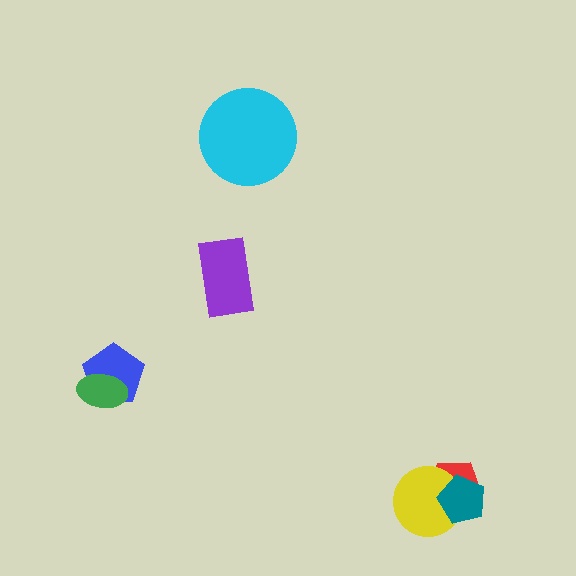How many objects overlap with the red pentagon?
2 objects overlap with the red pentagon.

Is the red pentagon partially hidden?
Yes, it is partially covered by another shape.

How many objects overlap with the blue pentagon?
1 object overlaps with the blue pentagon.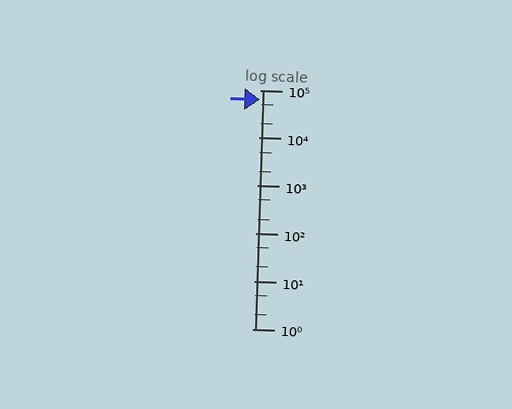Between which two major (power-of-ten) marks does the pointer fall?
The pointer is between 10000 and 100000.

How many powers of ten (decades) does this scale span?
The scale spans 5 decades, from 1 to 100000.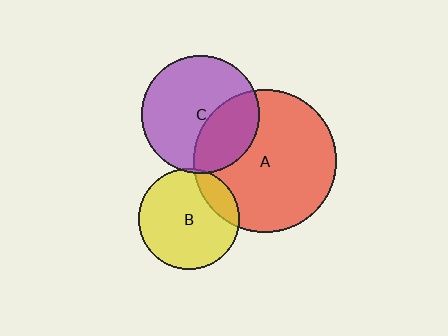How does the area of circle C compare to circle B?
Approximately 1.4 times.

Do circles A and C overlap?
Yes.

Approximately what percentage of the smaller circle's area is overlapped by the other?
Approximately 35%.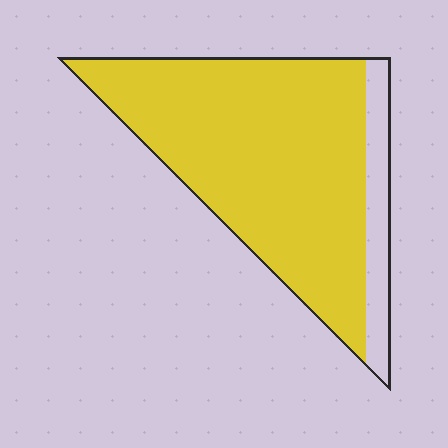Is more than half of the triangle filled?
Yes.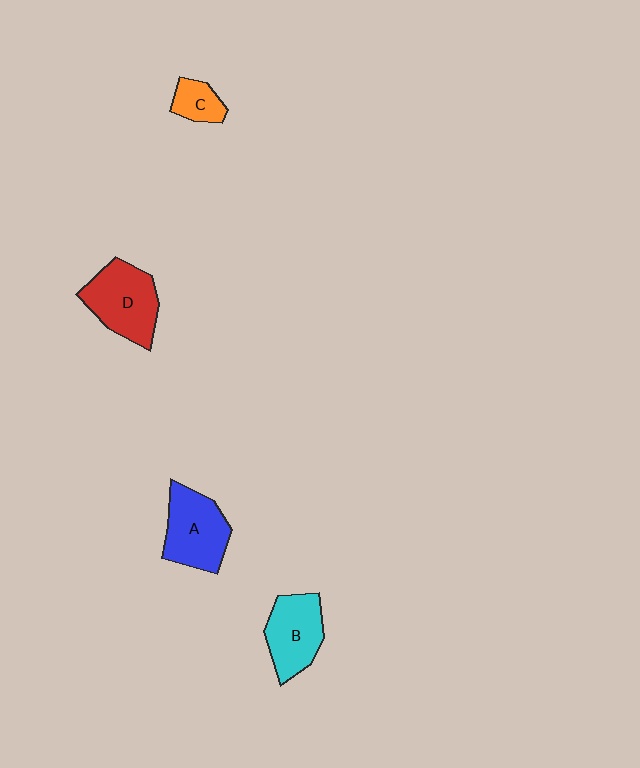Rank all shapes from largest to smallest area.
From largest to smallest: D (red), A (blue), B (cyan), C (orange).